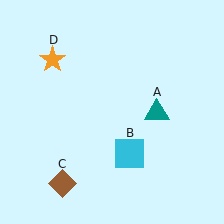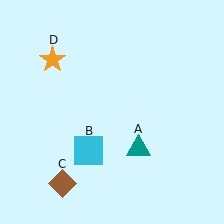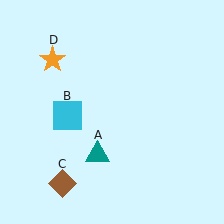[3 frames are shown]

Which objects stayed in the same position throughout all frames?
Brown diamond (object C) and orange star (object D) remained stationary.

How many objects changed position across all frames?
2 objects changed position: teal triangle (object A), cyan square (object B).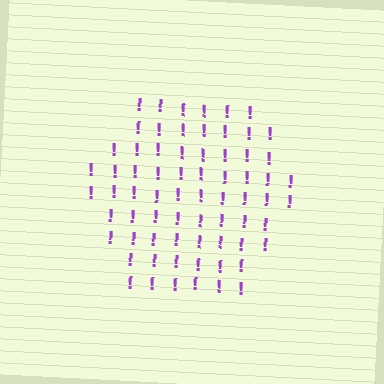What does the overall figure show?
The overall figure shows a hexagon.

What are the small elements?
The small elements are exclamation marks.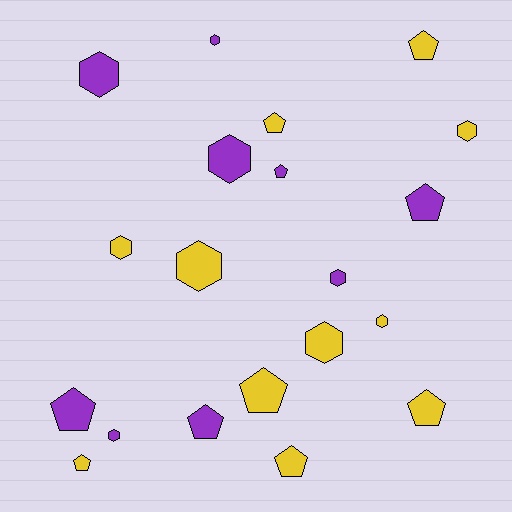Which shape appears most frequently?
Pentagon, with 10 objects.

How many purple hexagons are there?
There are 5 purple hexagons.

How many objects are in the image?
There are 20 objects.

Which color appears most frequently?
Yellow, with 11 objects.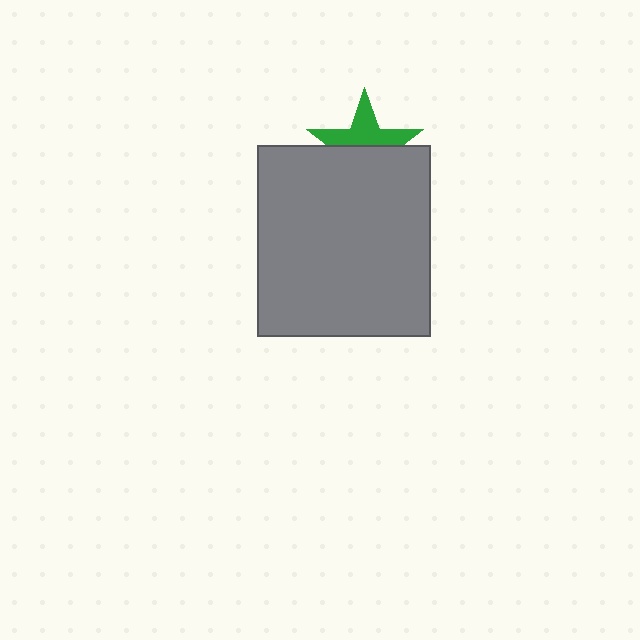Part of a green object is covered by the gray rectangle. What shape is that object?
It is a star.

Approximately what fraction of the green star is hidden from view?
Roughly 52% of the green star is hidden behind the gray rectangle.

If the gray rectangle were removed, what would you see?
You would see the complete green star.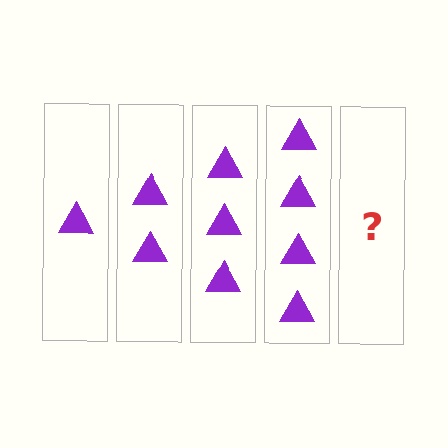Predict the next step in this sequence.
The next step is 5 triangles.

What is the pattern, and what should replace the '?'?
The pattern is that each step adds one more triangle. The '?' should be 5 triangles.